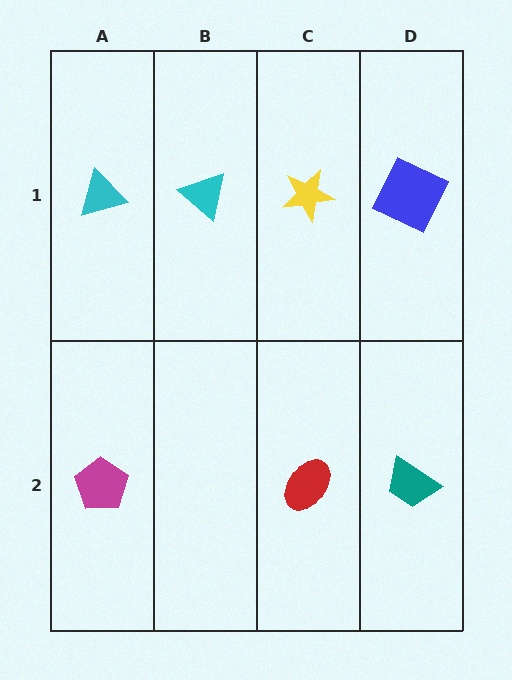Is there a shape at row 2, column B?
No, that cell is empty.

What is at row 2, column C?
A red ellipse.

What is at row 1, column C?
A yellow star.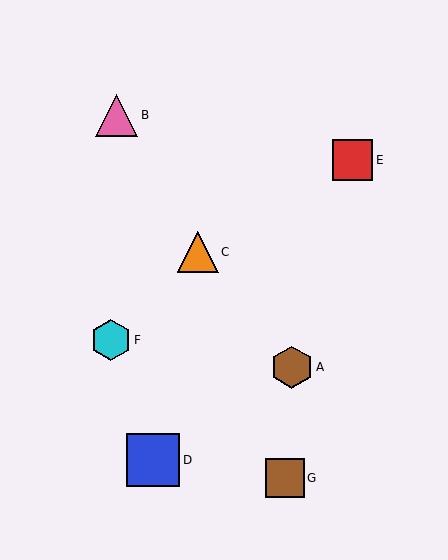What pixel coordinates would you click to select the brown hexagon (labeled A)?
Click at (292, 367) to select the brown hexagon A.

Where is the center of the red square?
The center of the red square is at (353, 160).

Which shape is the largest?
The blue square (labeled D) is the largest.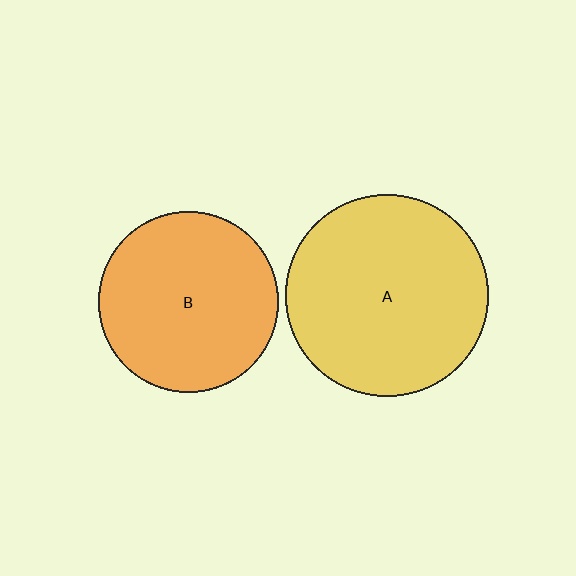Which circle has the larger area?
Circle A (yellow).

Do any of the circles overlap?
No, none of the circles overlap.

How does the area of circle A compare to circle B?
Approximately 1.3 times.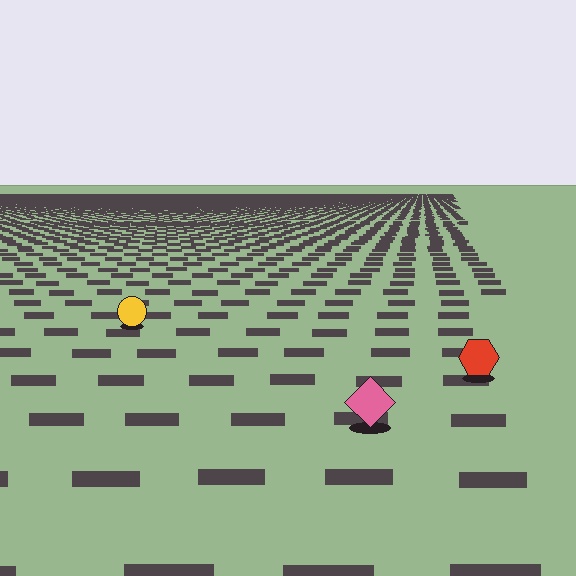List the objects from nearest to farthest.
From nearest to farthest: the pink diamond, the red hexagon, the yellow circle.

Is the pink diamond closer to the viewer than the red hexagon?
Yes. The pink diamond is closer — you can tell from the texture gradient: the ground texture is coarser near it.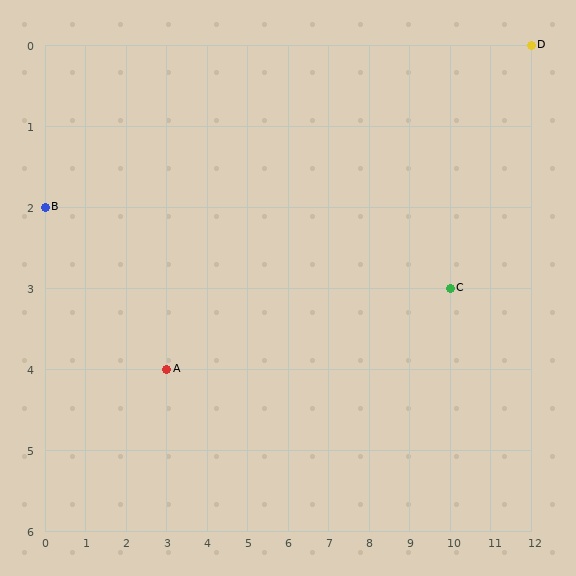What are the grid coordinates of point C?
Point C is at grid coordinates (10, 3).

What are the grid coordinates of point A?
Point A is at grid coordinates (3, 4).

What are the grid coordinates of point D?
Point D is at grid coordinates (12, 0).